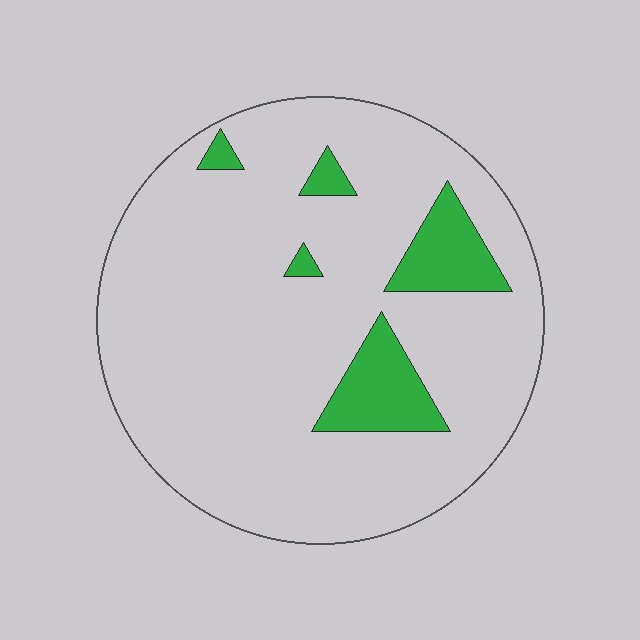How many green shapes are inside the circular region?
5.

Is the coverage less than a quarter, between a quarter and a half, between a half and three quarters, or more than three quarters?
Less than a quarter.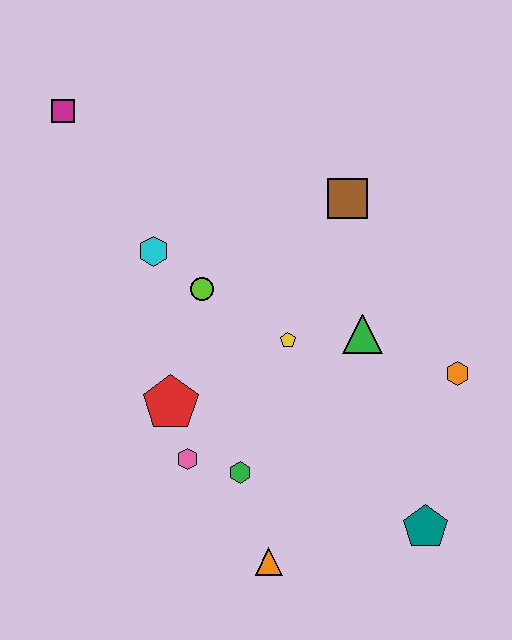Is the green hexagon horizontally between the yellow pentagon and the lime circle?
Yes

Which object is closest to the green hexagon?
The pink hexagon is closest to the green hexagon.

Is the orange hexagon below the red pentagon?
No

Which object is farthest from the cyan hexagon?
The teal pentagon is farthest from the cyan hexagon.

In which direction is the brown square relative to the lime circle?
The brown square is to the right of the lime circle.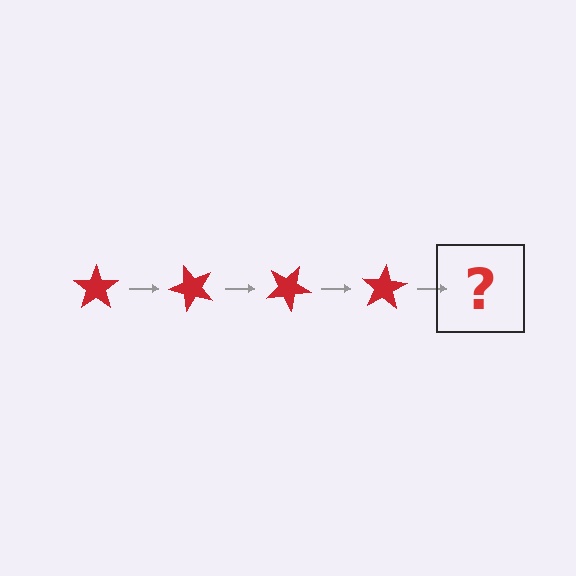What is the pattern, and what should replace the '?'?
The pattern is that the star rotates 50 degrees each step. The '?' should be a red star rotated 200 degrees.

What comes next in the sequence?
The next element should be a red star rotated 200 degrees.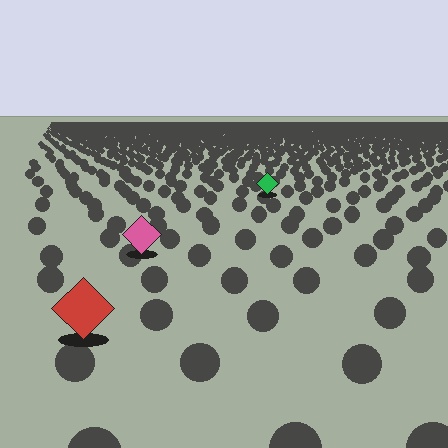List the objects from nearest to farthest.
From nearest to farthest: the red diamond, the pink diamond, the green diamond.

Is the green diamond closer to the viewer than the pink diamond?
No. The pink diamond is closer — you can tell from the texture gradient: the ground texture is coarser near it.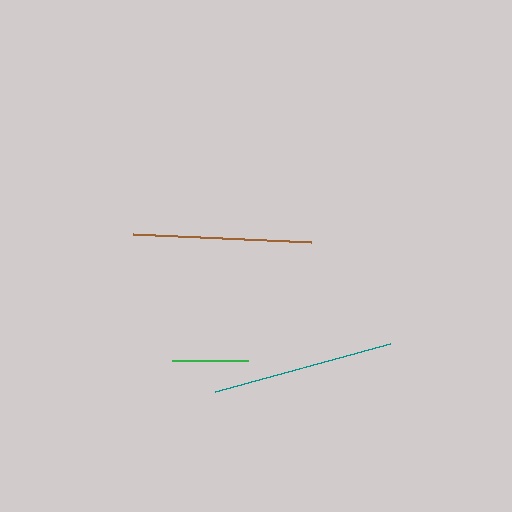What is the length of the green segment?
The green segment is approximately 76 pixels long.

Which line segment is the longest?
The teal line is the longest at approximately 182 pixels.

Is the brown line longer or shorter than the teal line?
The teal line is longer than the brown line.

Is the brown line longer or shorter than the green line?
The brown line is longer than the green line.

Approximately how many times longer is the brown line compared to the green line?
The brown line is approximately 2.4 times the length of the green line.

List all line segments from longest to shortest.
From longest to shortest: teal, brown, green.